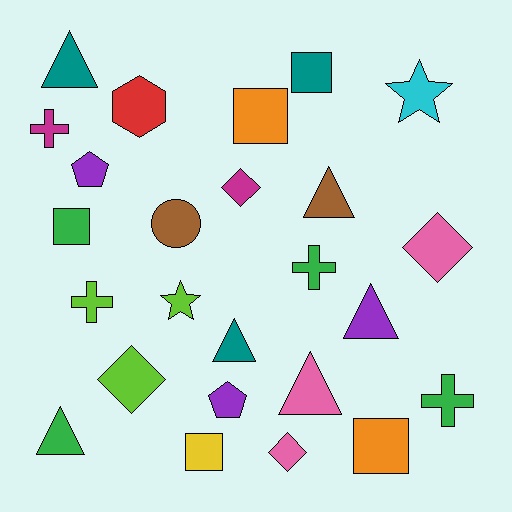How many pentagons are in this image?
There are 2 pentagons.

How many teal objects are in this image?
There are 3 teal objects.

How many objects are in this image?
There are 25 objects.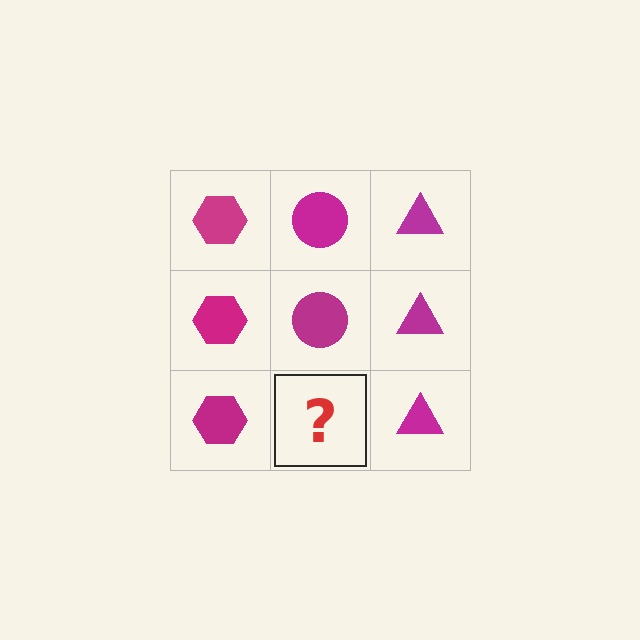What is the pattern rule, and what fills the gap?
The rule is that each column has a consistent shape. The gap should be filled with a magenta circle.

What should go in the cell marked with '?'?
The missing cell should contain a magenta circle.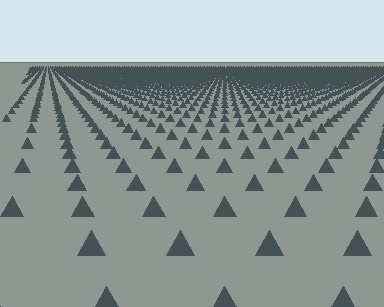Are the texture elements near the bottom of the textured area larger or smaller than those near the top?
Larger. Near the bottom, elements are closer to the viewer and appear at a bigger on-screen size.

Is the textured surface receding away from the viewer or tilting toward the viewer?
The surface is receding away from the viewer. Texture elements get smaller and denser toward the top.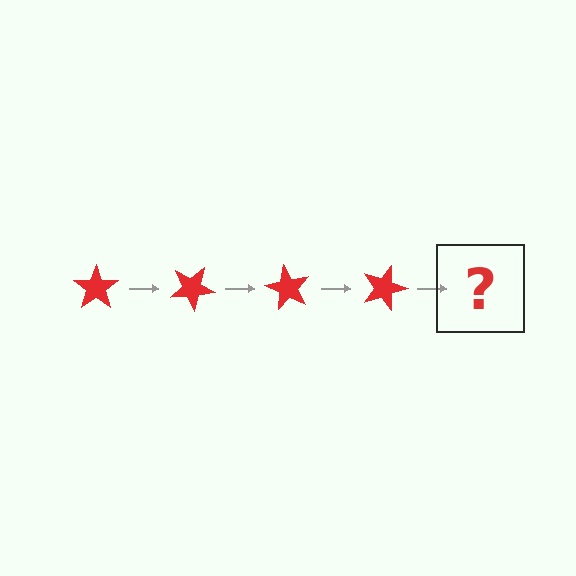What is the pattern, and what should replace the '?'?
The pattern is that the star rotates 30 degrees each step. The '?' should be a red star rotated 120 degrees.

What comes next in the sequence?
The next element should be a red star rotated 120 degrees.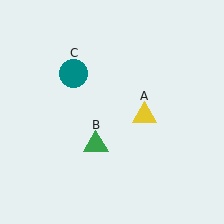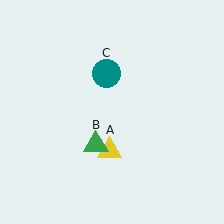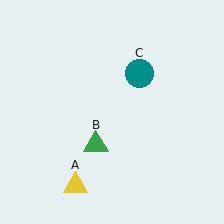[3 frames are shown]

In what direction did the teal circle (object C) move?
The teal circle (object C) moved right.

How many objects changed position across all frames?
2 objects changed position: yellow triangle (object A), teal circle (object C).